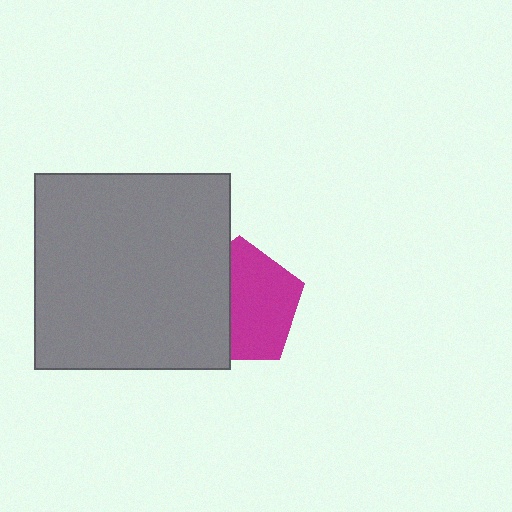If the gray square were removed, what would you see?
You would see the complete magenta pentagon.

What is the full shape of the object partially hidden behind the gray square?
The partially hidden object is a magenta pentagon.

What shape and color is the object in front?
The object in front is a gray square.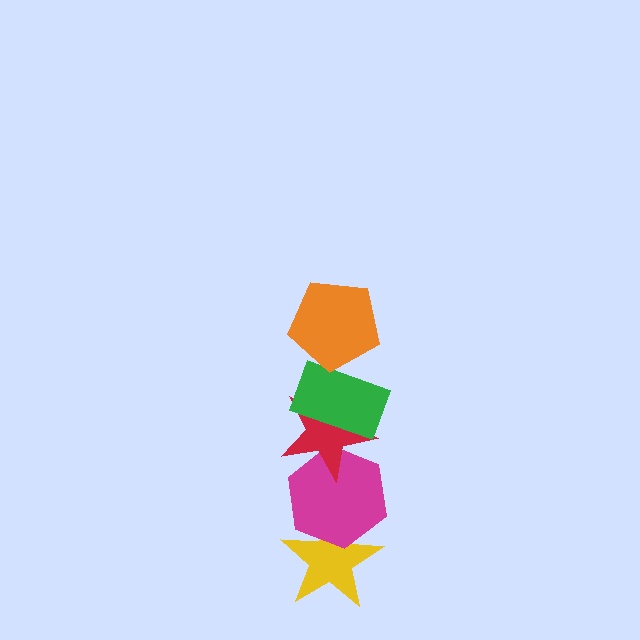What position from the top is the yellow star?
The yellow star is 5th from the top.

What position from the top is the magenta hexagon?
The magenta hexagon is 4th from the top.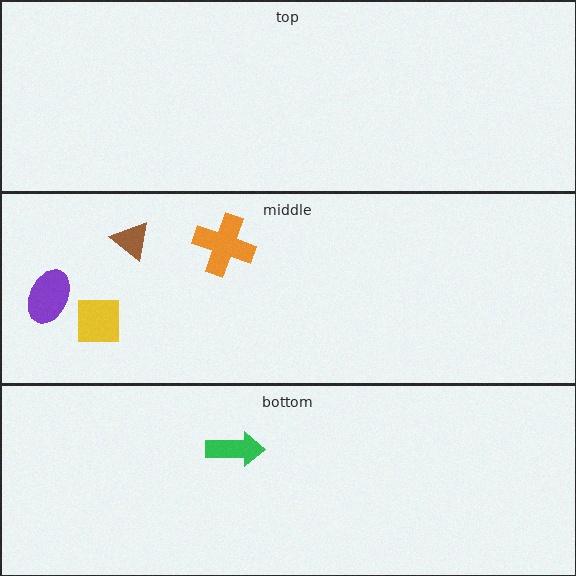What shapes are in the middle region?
The purple ellipse, the orange cross, the brown triangle, the yellow square.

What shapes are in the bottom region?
The green arrow.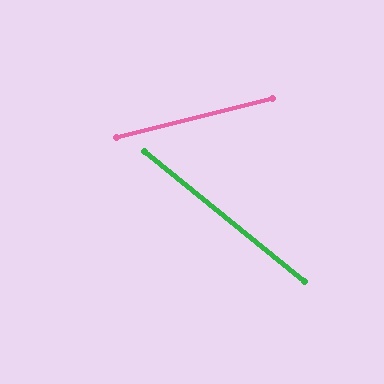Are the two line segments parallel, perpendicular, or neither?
Neither parallel nor perpendicular — they differ by about 53°.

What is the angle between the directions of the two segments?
Approximately 53 degrees.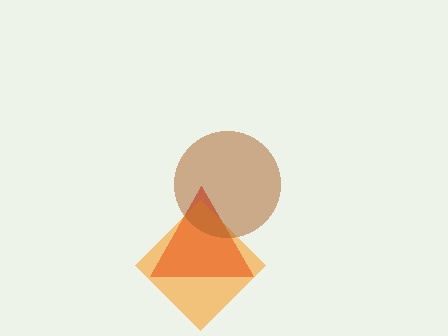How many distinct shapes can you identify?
There are 3 distinct shapes: a red triangle, an orange diamond, a brown circle.